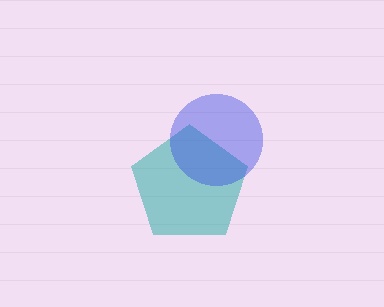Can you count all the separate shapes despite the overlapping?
Yes, there are 2 separate shapes.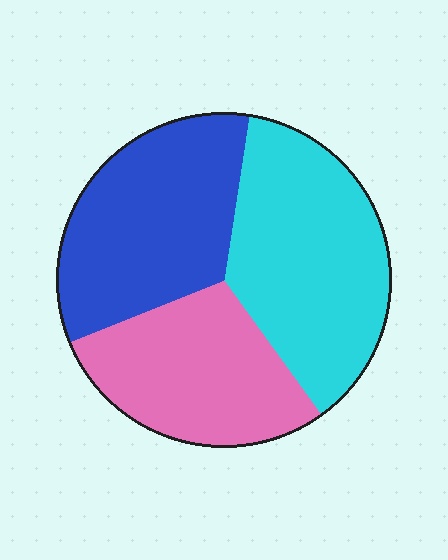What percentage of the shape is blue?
Blue takes up about one third (1/3) of the shape.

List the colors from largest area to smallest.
From largest to smallest: cyan, blue, pink.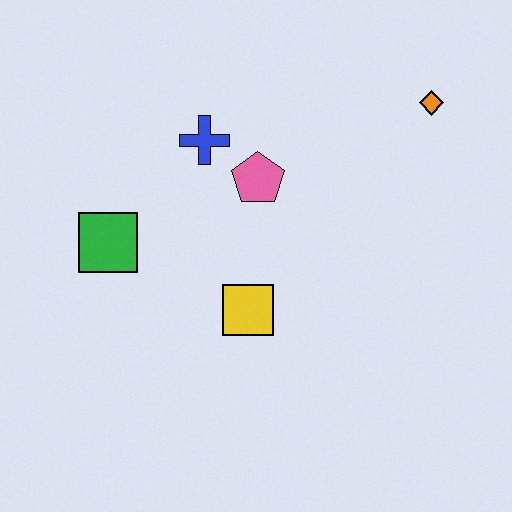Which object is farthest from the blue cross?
The orange diamond is farthest from the blue cross.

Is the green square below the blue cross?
Yes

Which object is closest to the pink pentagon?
The blue cross is closest to the pink pentagon.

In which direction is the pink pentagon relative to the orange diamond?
The pink pentagon is to the left of the orange diamond.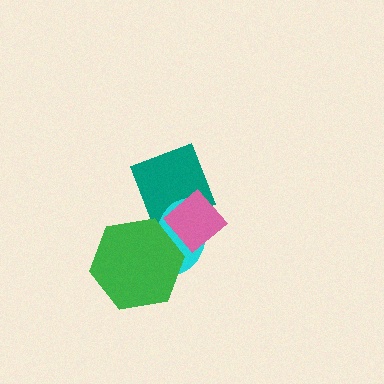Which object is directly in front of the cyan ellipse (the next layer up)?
The green hexagon is directly in front of the cyan ellipse.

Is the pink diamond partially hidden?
No, no other shape covers it.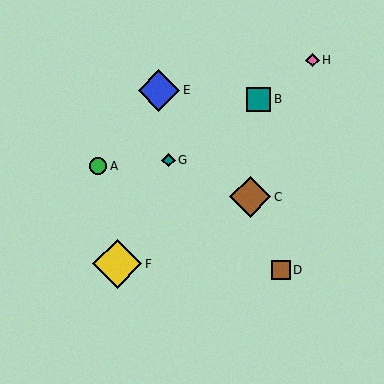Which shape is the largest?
The yellow diamond (labeled F) is the largest.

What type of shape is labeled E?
Shape E is a blue diamond.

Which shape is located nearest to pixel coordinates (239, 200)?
The brown diamond (labeled C) at (250, 197) is nearest to that location.